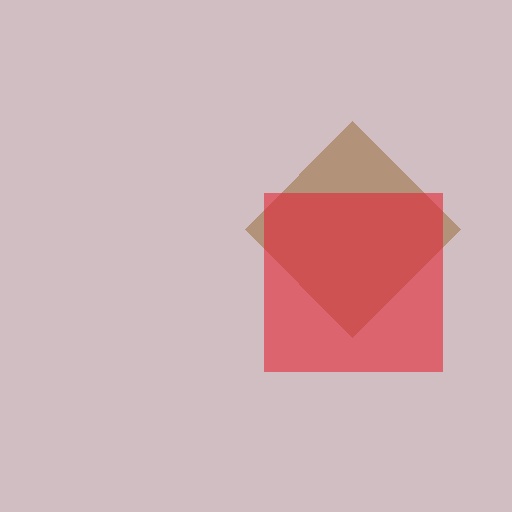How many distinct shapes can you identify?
There are 2 distinct shapes: a brown diamond, a red square.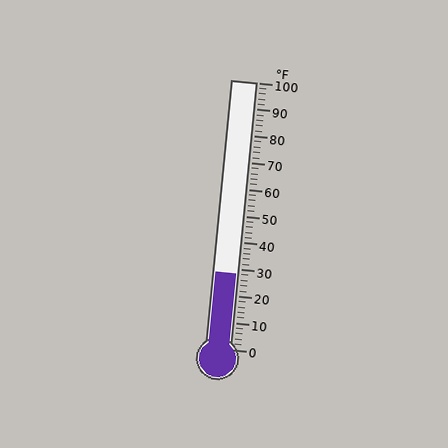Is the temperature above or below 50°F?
The temperature is below 50°F.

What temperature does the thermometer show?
The thermometer shows approximately 28°F.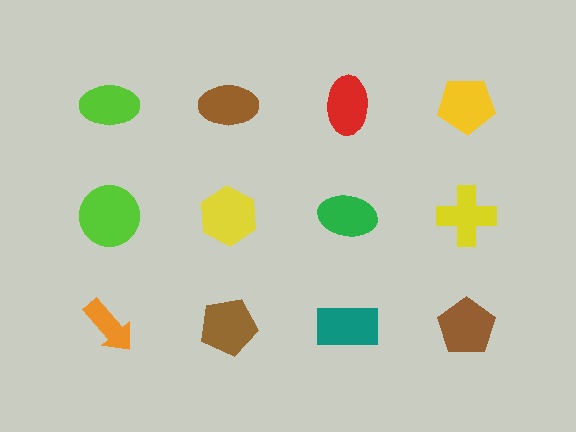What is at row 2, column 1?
A lime circle.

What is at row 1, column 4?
A yellow pentagon.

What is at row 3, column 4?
A brown pentagon.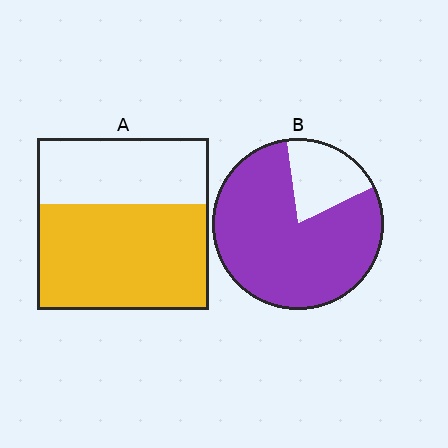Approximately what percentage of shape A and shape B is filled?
A is approximately 60% and B is approximately 80%.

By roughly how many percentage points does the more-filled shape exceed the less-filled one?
By roughly 20 percentage points (B over A).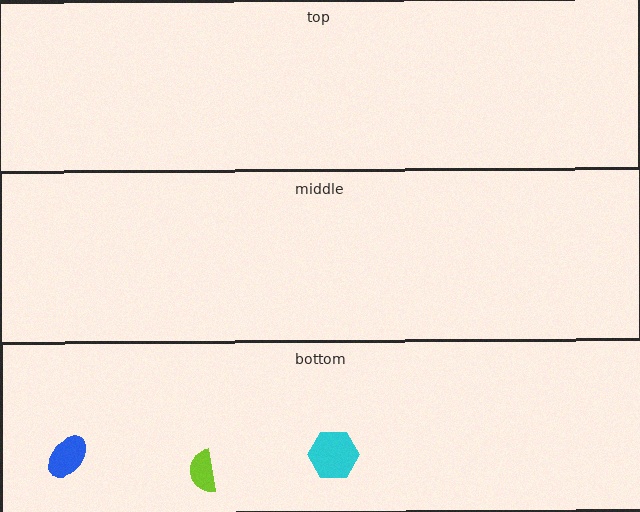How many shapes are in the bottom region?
3.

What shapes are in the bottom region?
The lime semicircle, the blue ellipse, the cyan hexagon.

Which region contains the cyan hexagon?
The bottom region.